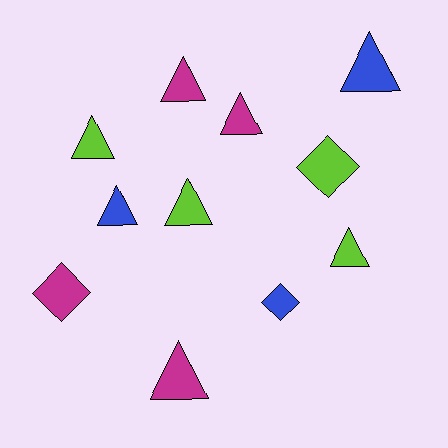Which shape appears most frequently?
Triangle, with 8 objects.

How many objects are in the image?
There are 11 objects.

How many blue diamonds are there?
There is 1 blue diamond.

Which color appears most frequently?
Lime, with 4 objects.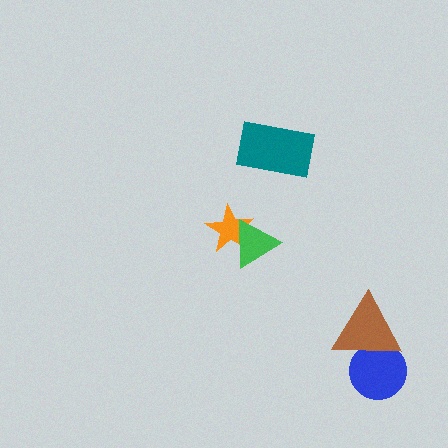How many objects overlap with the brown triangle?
1 object overlaps with the brown triangle.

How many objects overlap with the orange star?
1 object overlaps with the orange star.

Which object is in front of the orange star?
The green triangle is in front of the orange star.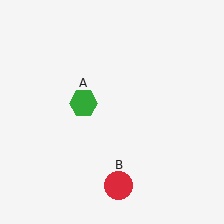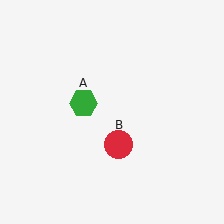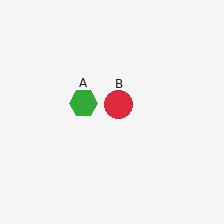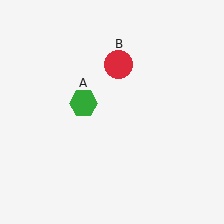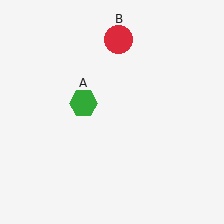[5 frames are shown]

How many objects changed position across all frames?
1 object changed position: red circle (object B).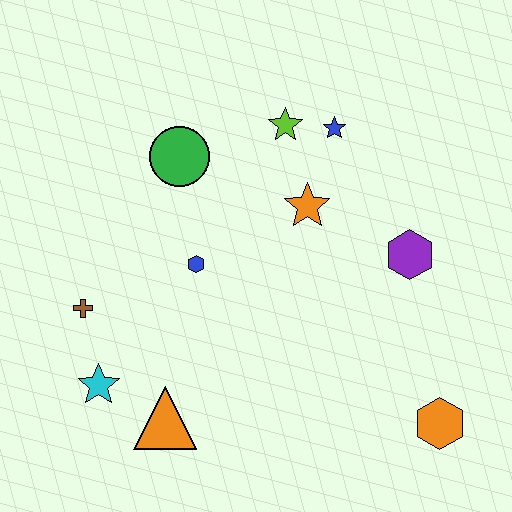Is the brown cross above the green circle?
No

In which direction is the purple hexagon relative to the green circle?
The purple hexagon is to the right of the green circle.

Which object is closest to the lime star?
The blue star is closest to the lime star.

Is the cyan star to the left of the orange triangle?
Yes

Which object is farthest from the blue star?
The cyan star is farthest from the blue star.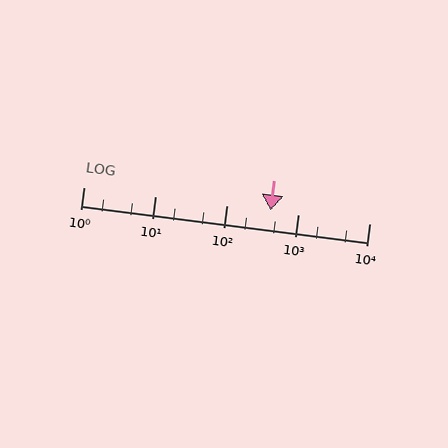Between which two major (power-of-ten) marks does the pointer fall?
The pointer is between 100 and 1000.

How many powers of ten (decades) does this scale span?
The scale spans 4 decades, from 1 to 10000.